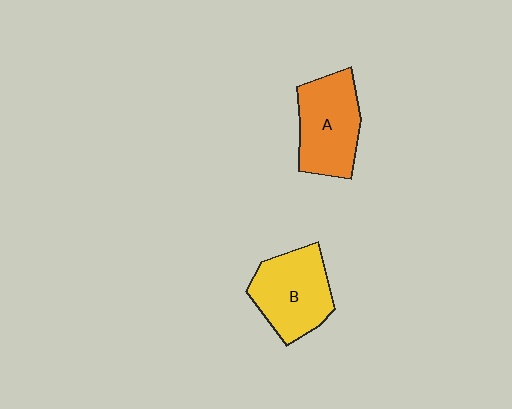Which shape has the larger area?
Shape A (orange).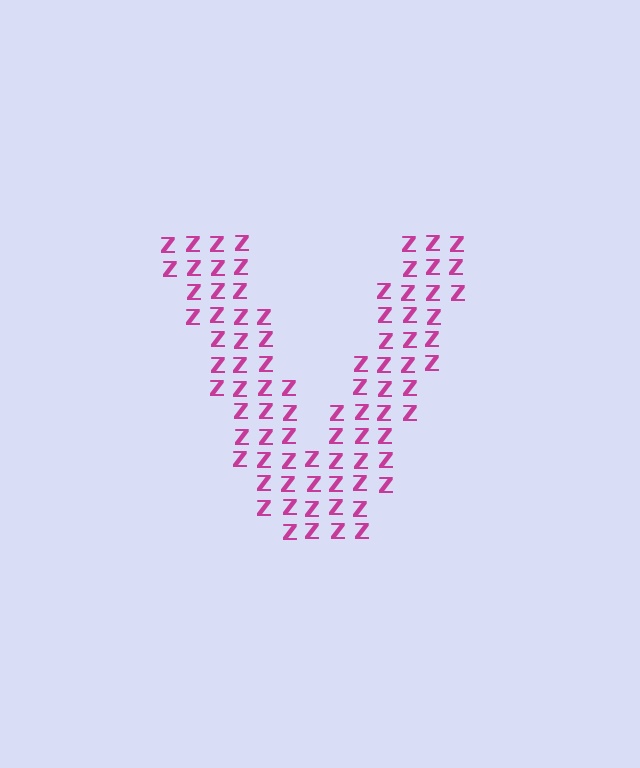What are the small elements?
The small elements are letter Z's.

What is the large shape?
The large shape is the letter V.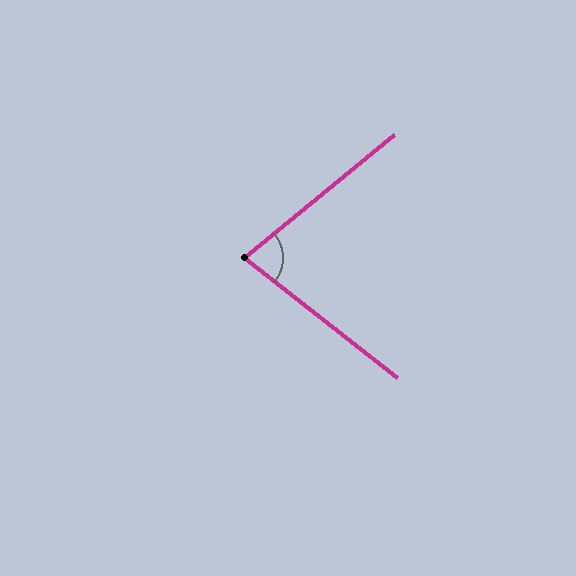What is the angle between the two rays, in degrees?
Approximately 78 degrees.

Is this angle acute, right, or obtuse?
It is acute.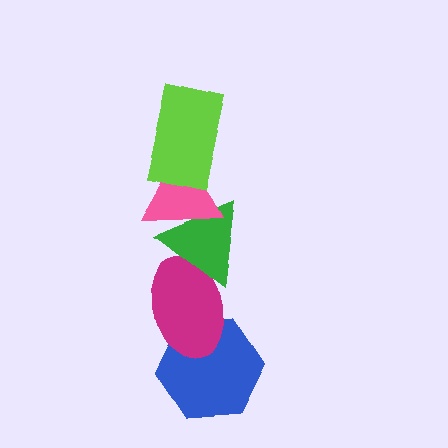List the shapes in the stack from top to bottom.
From top to bottom: the lime rectangle, the pink triangle, the green triangle, the magenta ellipse, the blue hexagon.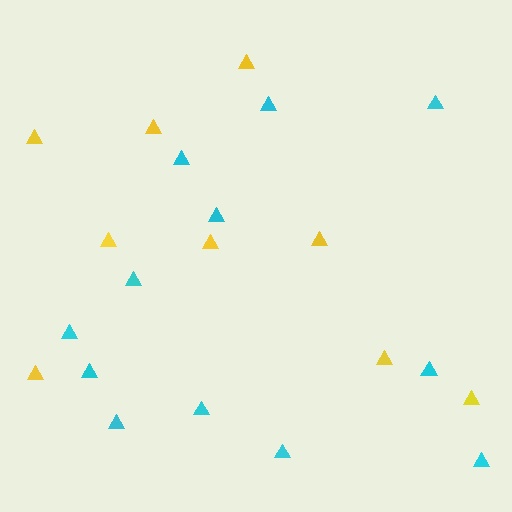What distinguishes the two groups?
There are 2 groups: one group of yellow triangles (9) and one group of cyan triangles (12).